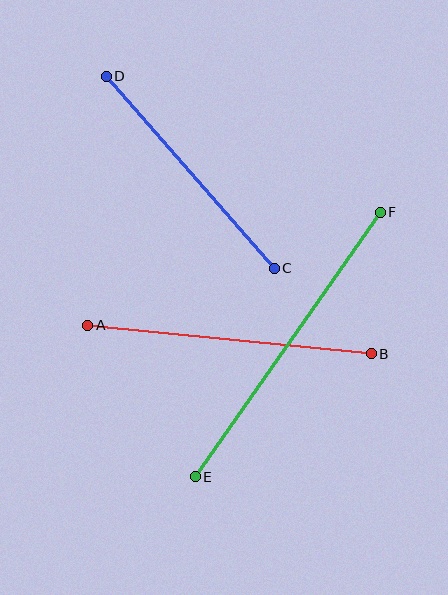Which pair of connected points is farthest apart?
Points E and F are farthest apart.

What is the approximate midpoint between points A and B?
The midpoint is at approximately (230, 340) pixels.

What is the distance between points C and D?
The distance is approximately 255 pixels.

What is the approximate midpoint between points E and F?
The midpoint is at approximately (288, 344) pixels.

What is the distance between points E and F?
The distance is approximately 323 pixels.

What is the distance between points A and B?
The distance is approximately 285 pixels.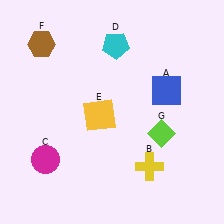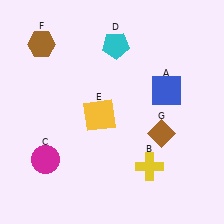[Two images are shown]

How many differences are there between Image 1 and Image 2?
There is 1 difference between the two images.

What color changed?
The diamond (G) changed from lime in Image 1 to brown in Image 2.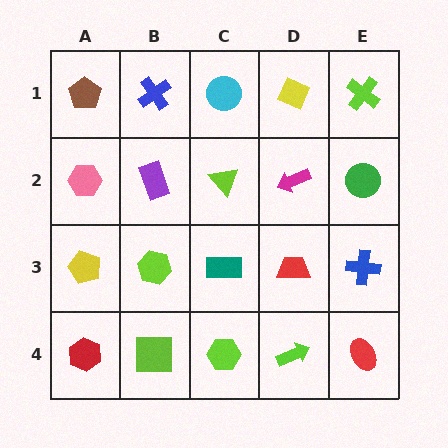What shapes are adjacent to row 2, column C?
A cyan circle (row 1, column C), a teal rectangle (row 3, column C), a purple rectangle (row 2, column B), a magenta arrow (row 2, column D).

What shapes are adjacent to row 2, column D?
A yellow diamond (row 1, column D), a red trapezoid (row 3, column D), a lime triangle (row 2, column C), a green circle (row 2, column E).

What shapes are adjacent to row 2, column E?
A lime cross (row 1, column E), a blue cross (row 3, column E), a magenta arrow (row 2, column D).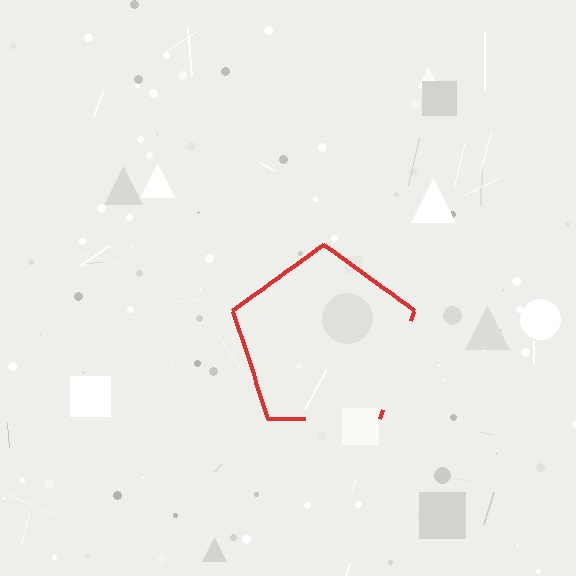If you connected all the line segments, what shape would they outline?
They would outline a pentagon.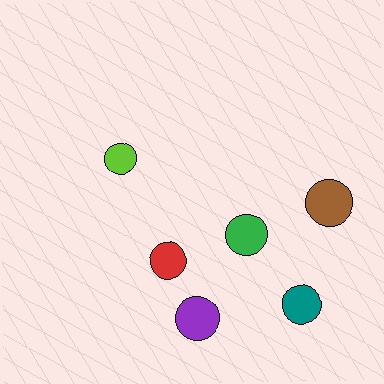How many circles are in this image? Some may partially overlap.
There are 6 circles.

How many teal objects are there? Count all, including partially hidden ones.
There is 1 teal object.